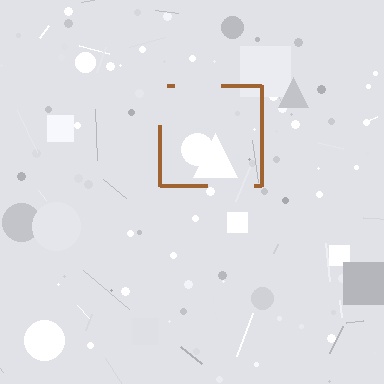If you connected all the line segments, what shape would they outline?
They would outline a square.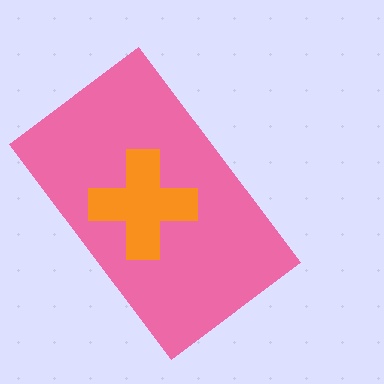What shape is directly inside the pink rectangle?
The orange cross.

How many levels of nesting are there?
2.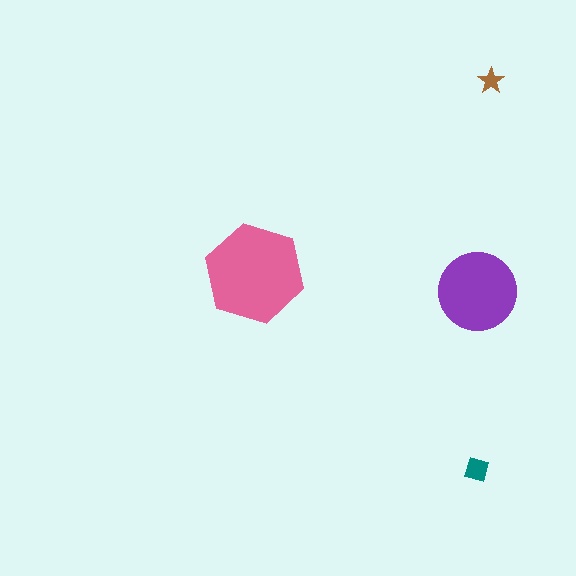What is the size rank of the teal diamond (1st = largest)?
3rd.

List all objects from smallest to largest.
The brown star, the teal diamond, the purple circle, the pink hexagon.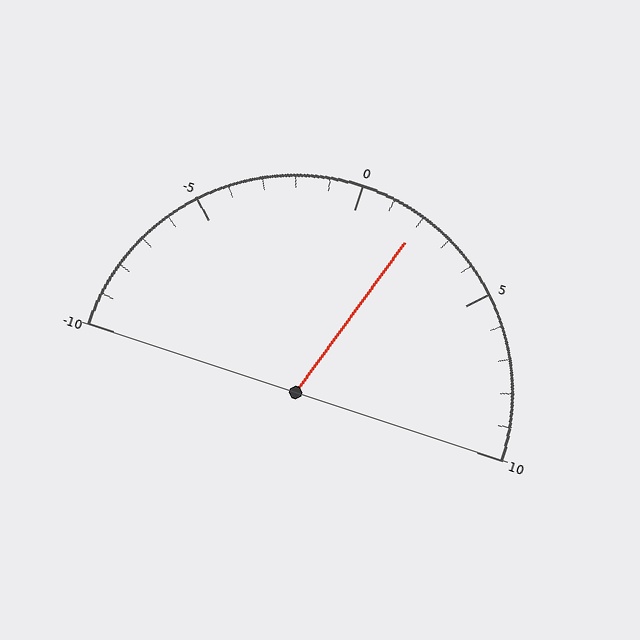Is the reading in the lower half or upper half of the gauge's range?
The reading is in the upper half of the range (-10 to 10).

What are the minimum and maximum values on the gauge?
The gauge ranges from -10 to 10.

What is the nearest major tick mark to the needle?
The nearest major tick mark is 0.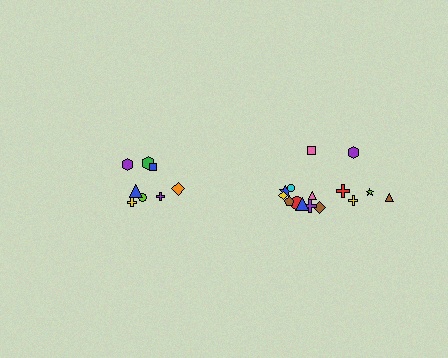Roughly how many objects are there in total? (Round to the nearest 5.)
Roughly 25 objects in total.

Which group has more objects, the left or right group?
The right group.